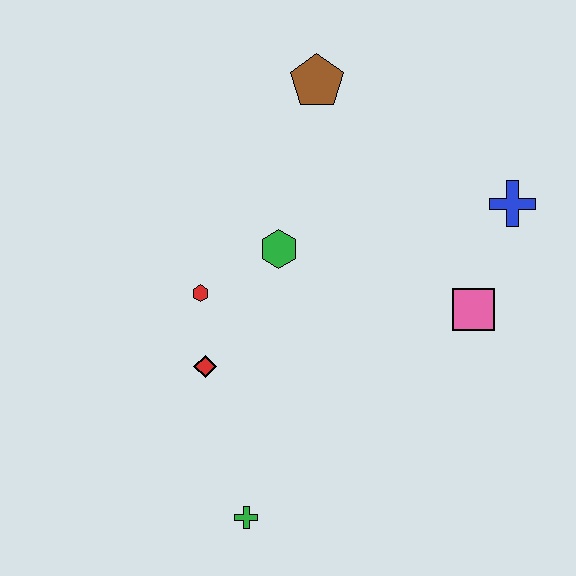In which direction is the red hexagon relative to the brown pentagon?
The red hexagon is below the brown pentagon.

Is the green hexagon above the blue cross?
No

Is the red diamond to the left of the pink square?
Yes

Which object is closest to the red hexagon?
The red diamond is closest to the red hexagon.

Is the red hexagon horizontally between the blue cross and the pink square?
No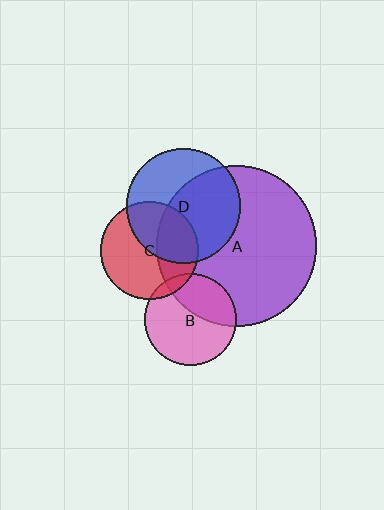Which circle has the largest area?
Circle A (purple).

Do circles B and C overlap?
Yes.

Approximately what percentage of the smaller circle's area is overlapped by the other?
Approximately 5%.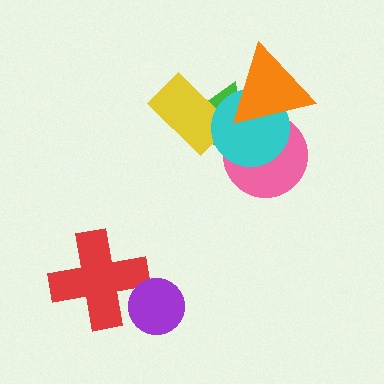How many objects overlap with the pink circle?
3 objects overlap with the pink circle.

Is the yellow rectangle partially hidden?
Yes, it is partially covered by another shape.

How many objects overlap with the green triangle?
4 objects overlap with the green triangle.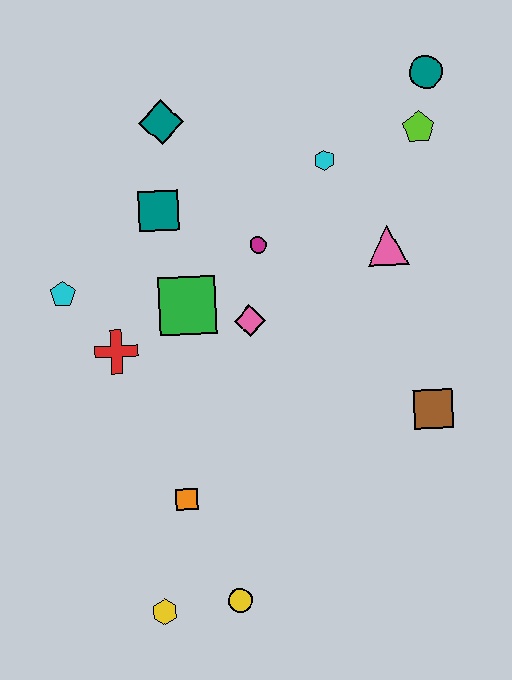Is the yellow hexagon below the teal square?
Yes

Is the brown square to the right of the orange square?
Yes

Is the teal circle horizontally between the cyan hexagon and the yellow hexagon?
No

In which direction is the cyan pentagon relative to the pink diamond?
The cyan pentagon is to the left of the pink diamond.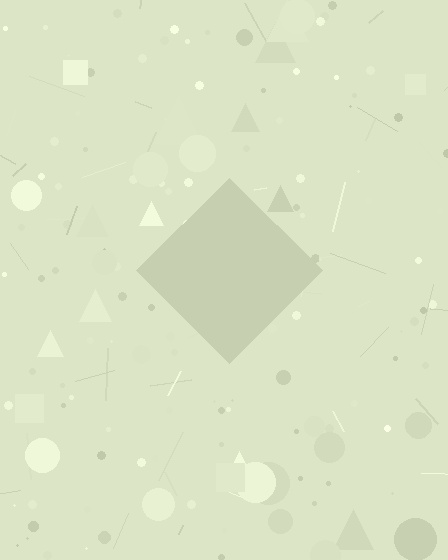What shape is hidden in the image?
A diamond is hidden in the image.